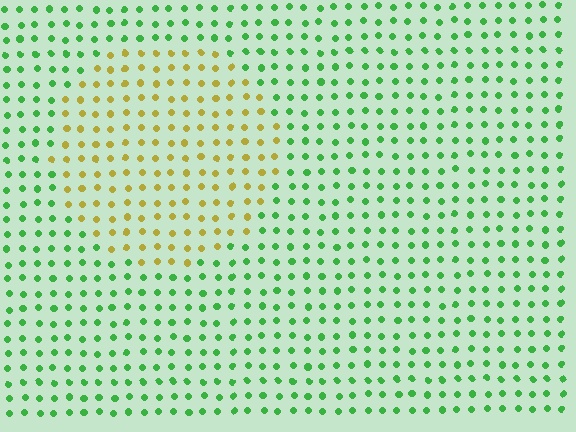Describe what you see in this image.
The image is filled with small green elements in a uniform arrangement. A circle-shaped region is visible where the elements are tinted to a slightly different hue, forming a subtle color boundary.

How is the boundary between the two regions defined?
The boundary is defined purely by a slight shift in hue (about 69 degrees). Spacing, size, and orientation are identical on both sides.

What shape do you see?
I see a circle.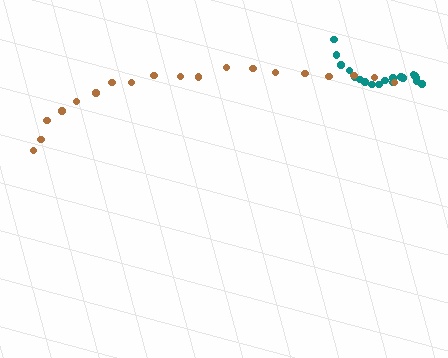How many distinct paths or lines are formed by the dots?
There are 2 distinct paths.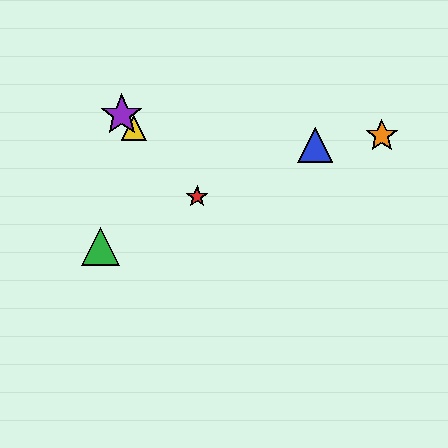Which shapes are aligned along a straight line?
The red star, the yellow triangle, the purple star are aligned along a straight line.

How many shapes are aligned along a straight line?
3 shapes (the red star, the yellow triangle, the purple star) are aligned along a straight line.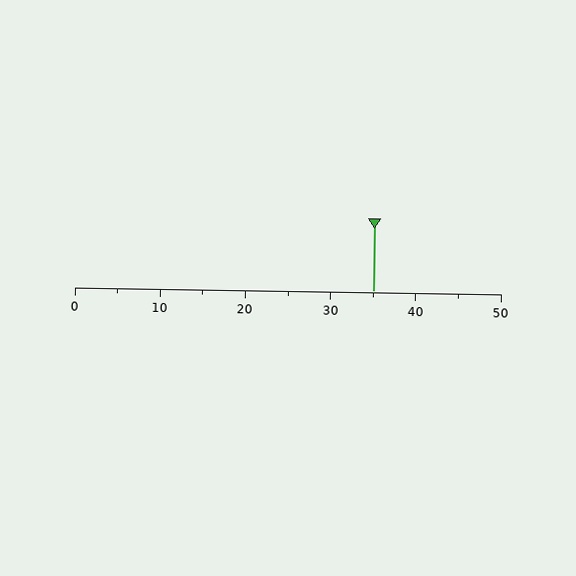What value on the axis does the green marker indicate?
The marker indicates approximately 35.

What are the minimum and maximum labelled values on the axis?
The axis runs from 0 to 50.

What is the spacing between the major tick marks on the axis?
The major ticks are spaced 10 apart.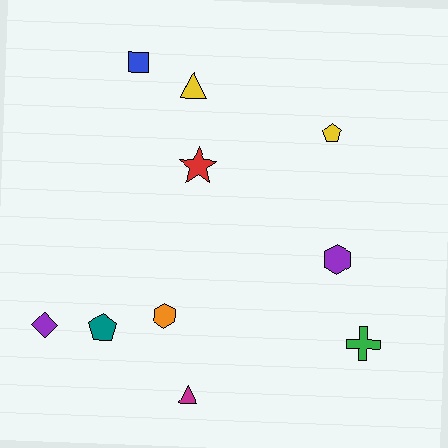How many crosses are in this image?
There is 1 cross.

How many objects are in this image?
There are 10 objects.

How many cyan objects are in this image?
There are no cyan objects.